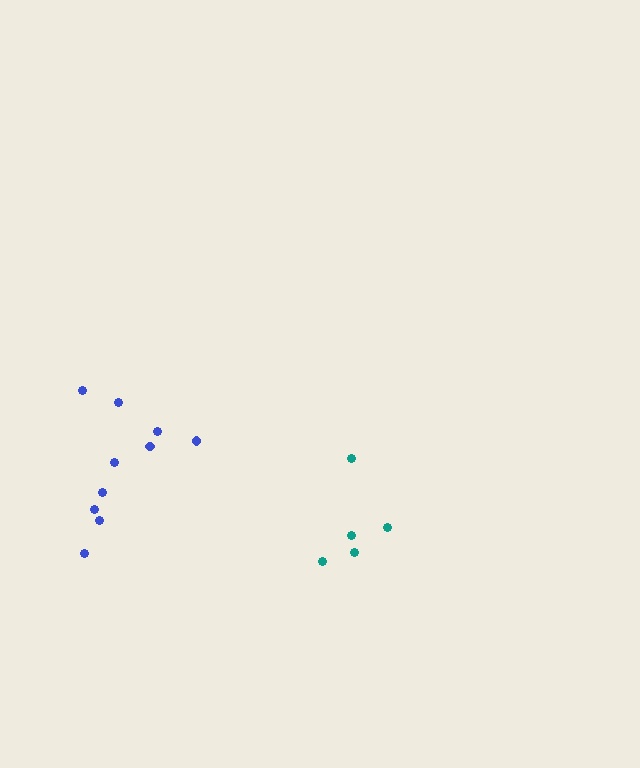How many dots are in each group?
Group 1: 5 dots, Group 2: 10 dots (15 total).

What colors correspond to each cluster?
The clusters are colored: teal, blue.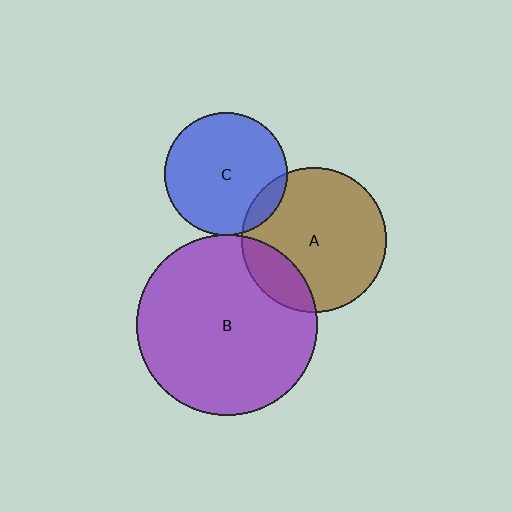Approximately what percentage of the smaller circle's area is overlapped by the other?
Approximately 20%.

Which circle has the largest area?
Circle B (purple).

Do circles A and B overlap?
Yes.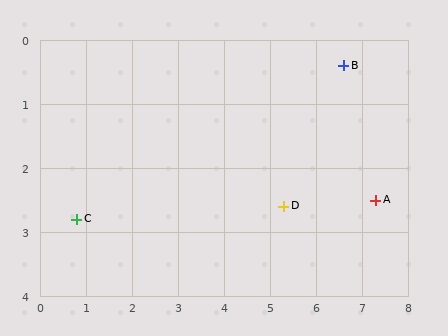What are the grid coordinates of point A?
Point A is at approximately (7.3, 2.5).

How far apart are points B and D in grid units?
Points B and D are about 2.6 grid units apart.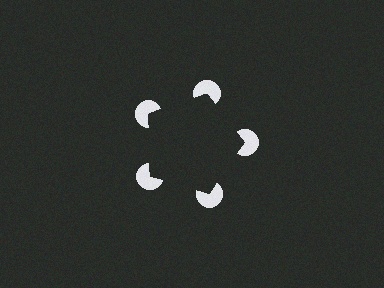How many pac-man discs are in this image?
There are 5 — one at each vertex of the illusory pentagon.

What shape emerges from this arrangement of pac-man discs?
An illusory pentagon — its edges are inferred from the aligned wedge cuts in the pac-man discs, not physically drawn.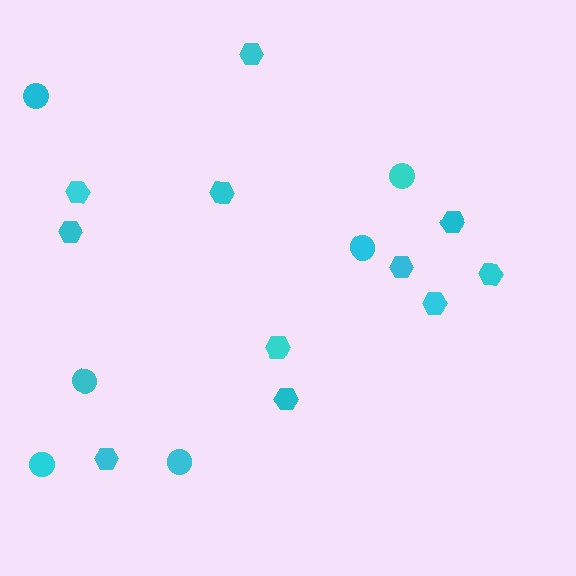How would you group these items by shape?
There are 2 groups: one group of circles (6) and one group of hexagons (11).